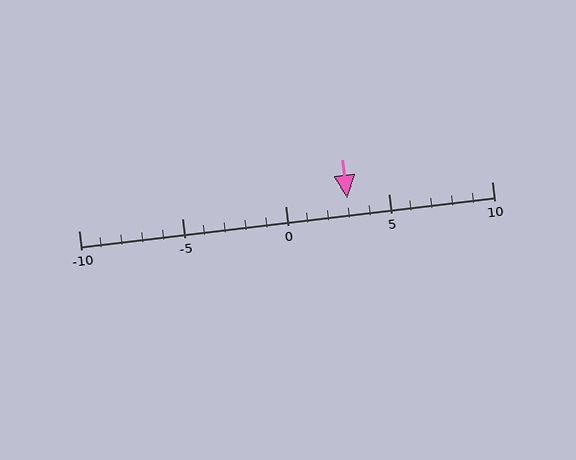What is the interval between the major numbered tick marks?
The major tick marks are spaced 5 units apart.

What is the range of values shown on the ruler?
The ruler shows values from -10 to 10.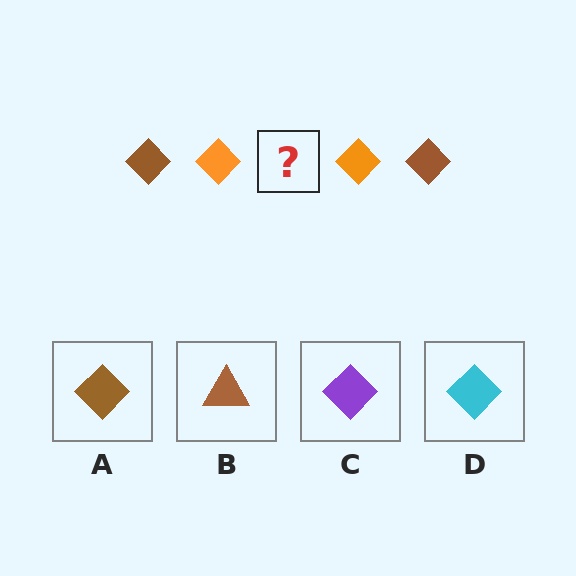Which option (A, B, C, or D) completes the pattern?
A.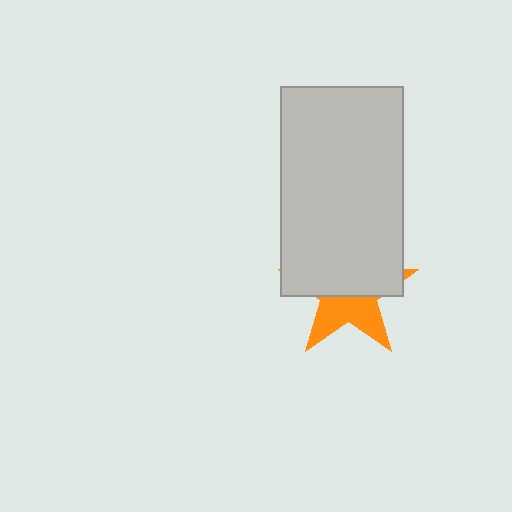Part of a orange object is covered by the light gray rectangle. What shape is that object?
It is a star.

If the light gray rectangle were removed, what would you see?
You would see the complete orange star.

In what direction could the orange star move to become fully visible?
The orange star could move down. That would shift it out from behind the light gray rectangle entirely.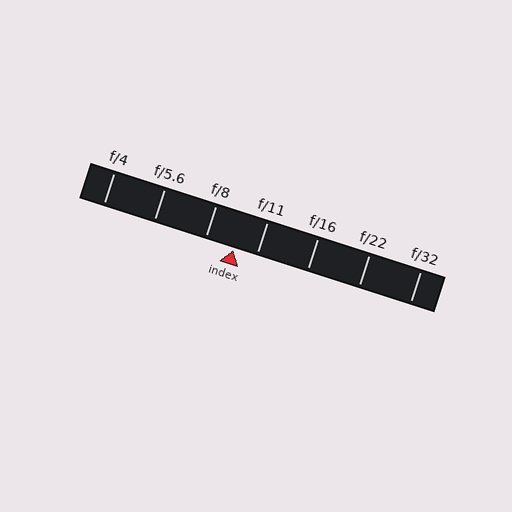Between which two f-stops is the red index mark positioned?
The index mark is between f/8 and f/11.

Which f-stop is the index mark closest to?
The index mark is closest to f/11.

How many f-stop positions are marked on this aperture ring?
There are 7 f-stop positions marked.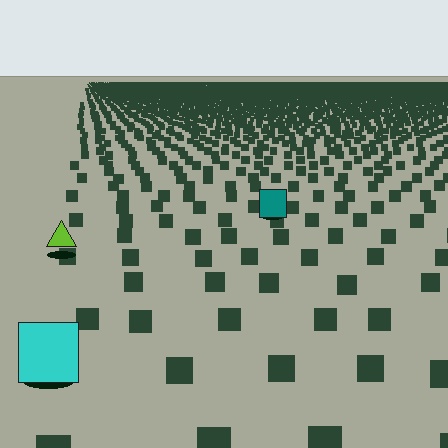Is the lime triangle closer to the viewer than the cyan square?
No. The cyan square is closer — you can tell from the texture gradient: the ground texture is coarser near it.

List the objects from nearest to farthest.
From nearest to farthest: the cyan square, the lime triangle, the teal square.